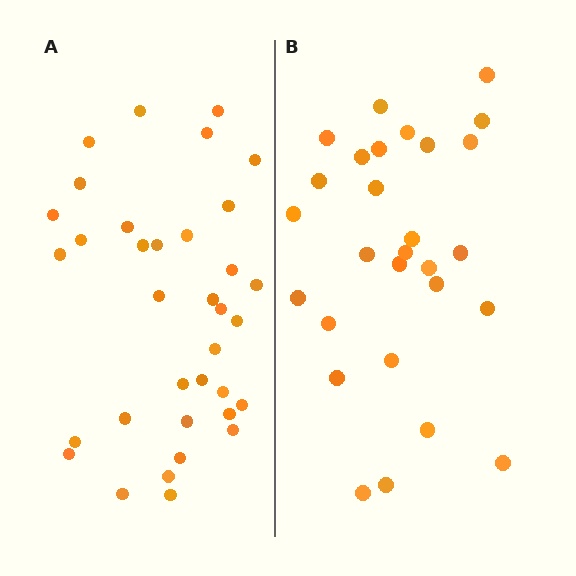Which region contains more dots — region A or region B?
Region A (the left region) has more dots.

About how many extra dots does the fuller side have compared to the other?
Region A has roughly 8 or so more dots than region B.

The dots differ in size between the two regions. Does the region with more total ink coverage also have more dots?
No. Region B has more total ink coverage because its dots are larger, but region A actually contains more individual dots. Total area can be misleading — the number of items is what matters here.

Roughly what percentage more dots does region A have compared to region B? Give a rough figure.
About 25% more.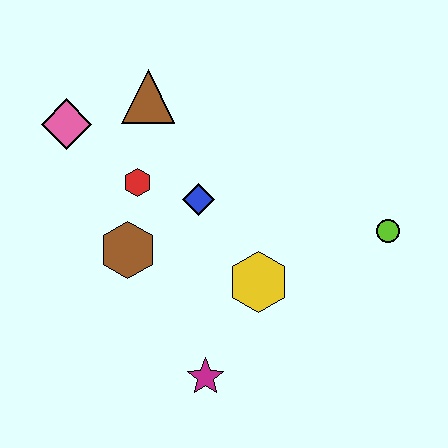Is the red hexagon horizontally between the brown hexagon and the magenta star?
Yes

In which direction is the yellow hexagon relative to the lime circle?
The yellow hexagon is to the left of the lime circle.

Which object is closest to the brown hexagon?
The red hexagon is closest to the brown hexagon.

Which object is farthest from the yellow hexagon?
The pink diamond is farthest from the yellow hexagon.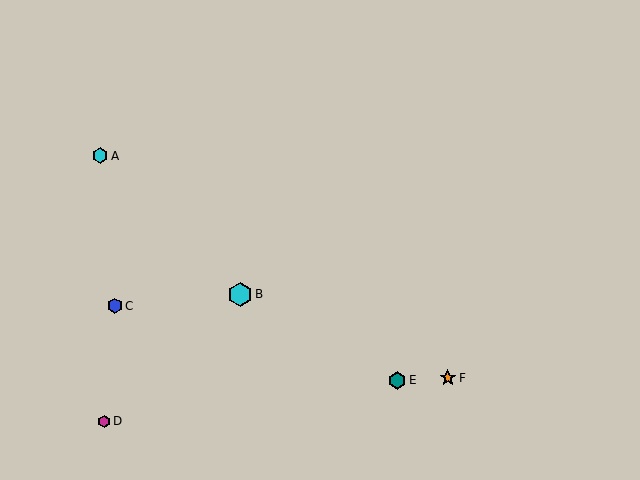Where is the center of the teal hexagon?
The center of the teal hexagon is at (397, 380).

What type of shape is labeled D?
Shape D is a magenta hexagon.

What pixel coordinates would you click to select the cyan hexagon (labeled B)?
Click at (240, 294) to select the cyan hexagon B.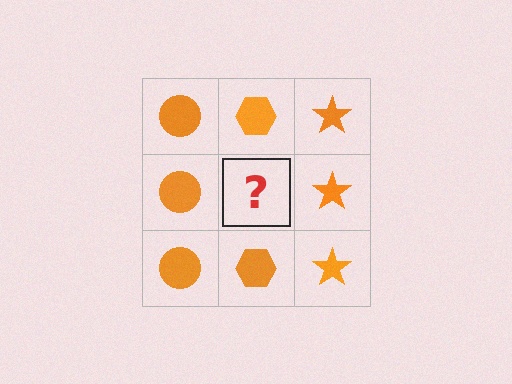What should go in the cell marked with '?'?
The missing cell should contain an orange hexagon.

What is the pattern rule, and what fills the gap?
The rule is that each column has a consistent shape. The gap should be filled with an orange hexagon.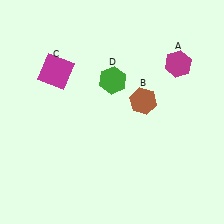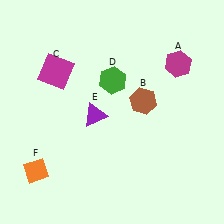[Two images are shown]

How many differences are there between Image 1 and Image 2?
There are 2 differences between the two images.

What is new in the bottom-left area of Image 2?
A purple triangle (E) was added in the bottom-left area of Image 2.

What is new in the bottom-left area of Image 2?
An orange diamond (F) was added in the bottom-left area of Image 2.